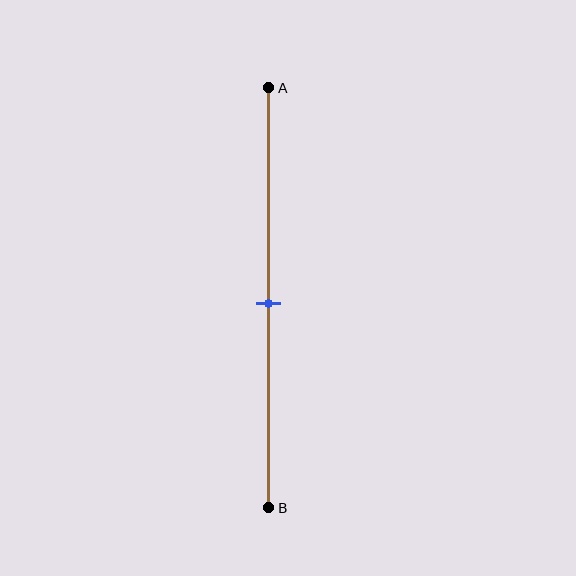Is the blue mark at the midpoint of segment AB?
Yes, the mark is approximately at the midpoint.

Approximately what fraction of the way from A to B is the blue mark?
The blue mark is approximately 50% of the way from A to B.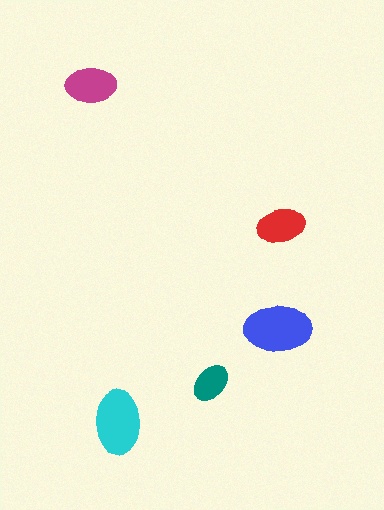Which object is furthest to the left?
The magenta ellipse is leftmost.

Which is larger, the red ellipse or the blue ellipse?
The blue one.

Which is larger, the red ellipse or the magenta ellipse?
The magenta one.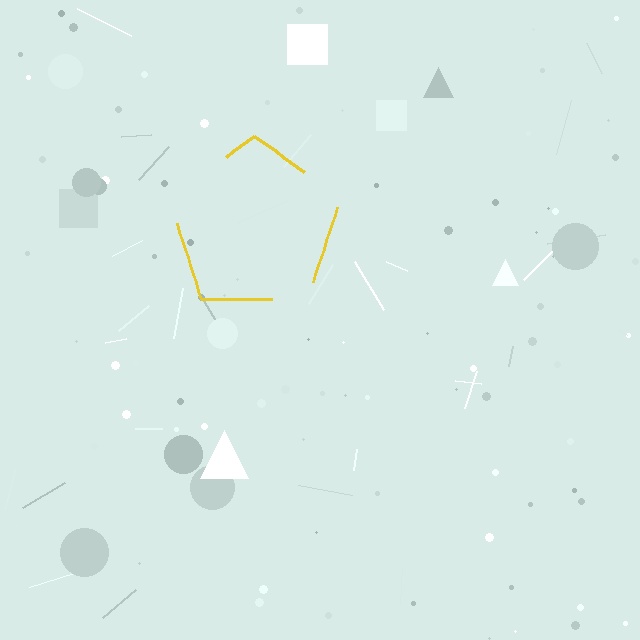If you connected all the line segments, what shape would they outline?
They would outline a pentagon.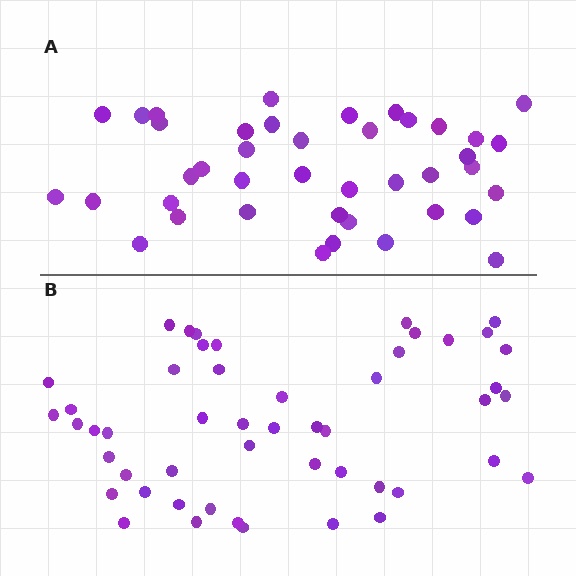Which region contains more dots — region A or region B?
Region B (the bottom region) has more dots.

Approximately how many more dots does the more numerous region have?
Region B has roughly 8 or so more dots than region A.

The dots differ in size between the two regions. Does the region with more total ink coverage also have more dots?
No. Region A has more total ink coverage because its dots are larger, but region B actually contains more individual dots. Total area can be misleading — the number of items is what matters here.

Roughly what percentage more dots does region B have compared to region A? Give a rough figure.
About 20% more.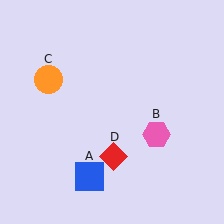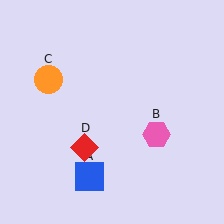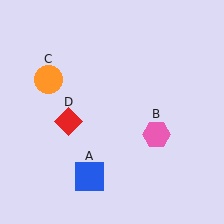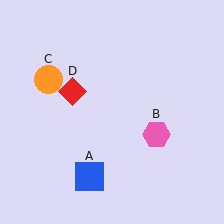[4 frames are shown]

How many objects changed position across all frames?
1 object changed position: red diamond (object D).